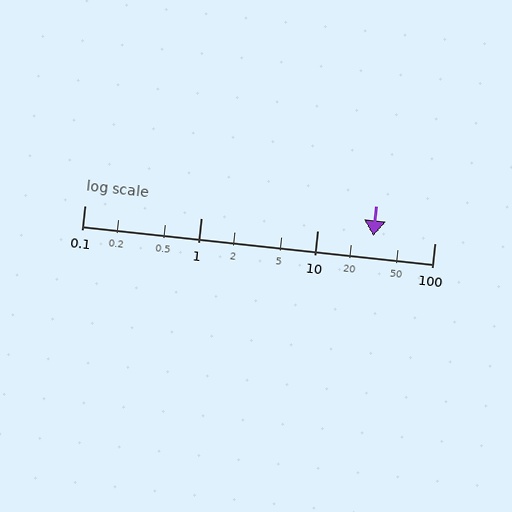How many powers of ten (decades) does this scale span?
The scale spans 3 decades, from 0.1 to 100.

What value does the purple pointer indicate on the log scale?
The pointer indicates approximately 30.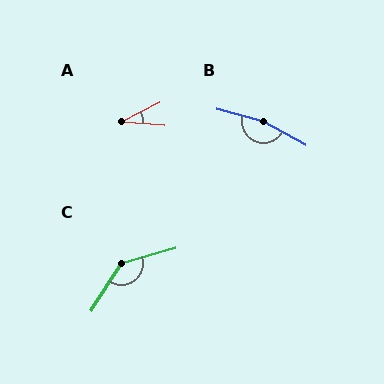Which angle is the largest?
B, at approximately 166 degrees.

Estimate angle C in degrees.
Approximately 139 degrees.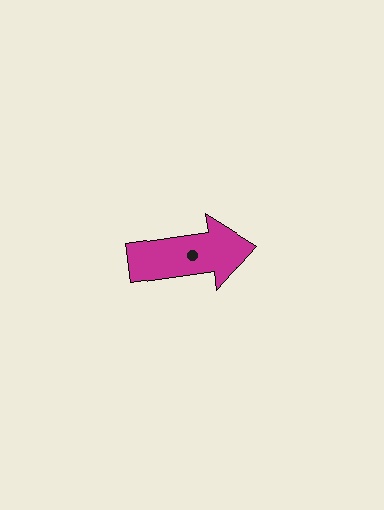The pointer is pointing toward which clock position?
Roughly 3 o'clock.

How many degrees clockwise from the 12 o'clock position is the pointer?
Approximately 82 degrees.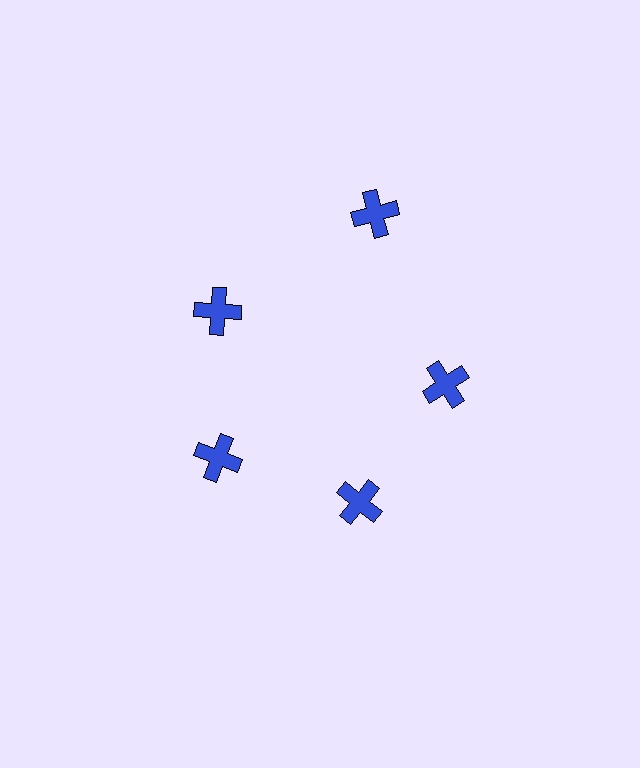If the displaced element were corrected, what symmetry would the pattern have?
It would have 5-fold rotational symmetry — the pattern would map onto itself every 72 degrees.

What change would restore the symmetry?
The symmetry would be restored by moving it inward, back onto the ring so that all 5 crosses sit at equal angles and equal distance from the center.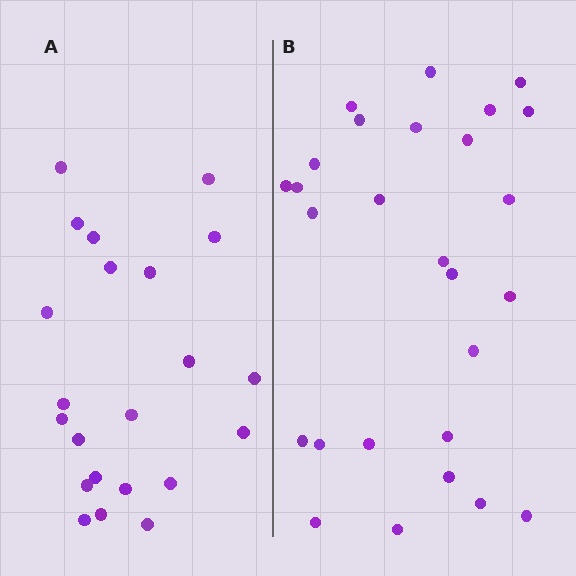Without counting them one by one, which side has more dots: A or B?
Region B (the right region) has more dots.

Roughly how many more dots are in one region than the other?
Region B has about 5 more dots than region A.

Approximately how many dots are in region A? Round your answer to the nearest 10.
About 20 dots. (The exact count is 22, which rounds to 20.)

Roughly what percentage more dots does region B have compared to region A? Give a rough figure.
About 25% more.